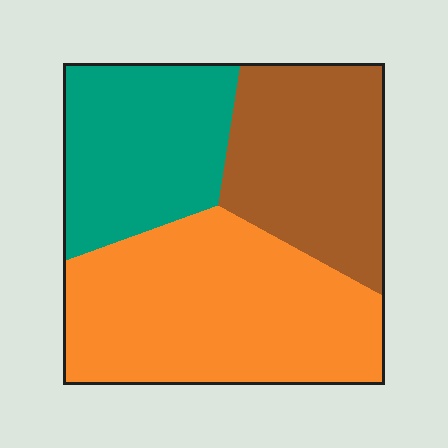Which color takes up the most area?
Orange, at roughly 45%.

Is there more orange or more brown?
Orange.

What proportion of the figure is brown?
Brown takes up between a sixth and a third of the figure.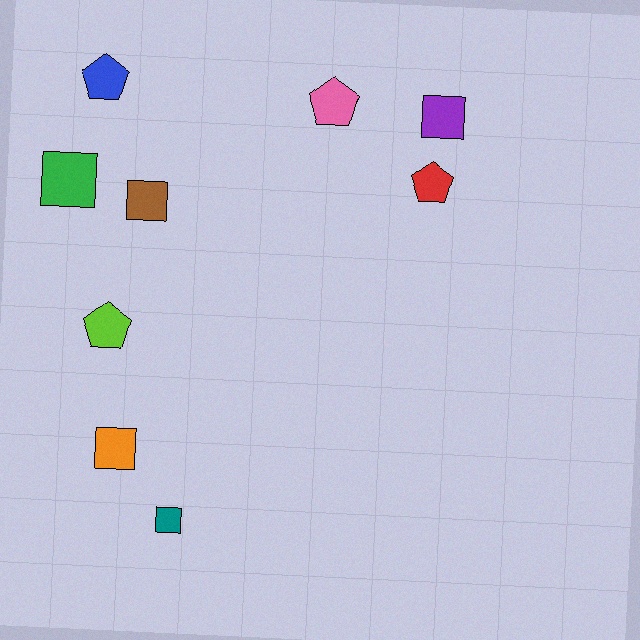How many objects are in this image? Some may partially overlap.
There are 9 objects.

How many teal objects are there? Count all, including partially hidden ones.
There is 1 teal object.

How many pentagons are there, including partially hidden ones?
There are 4 pentagons.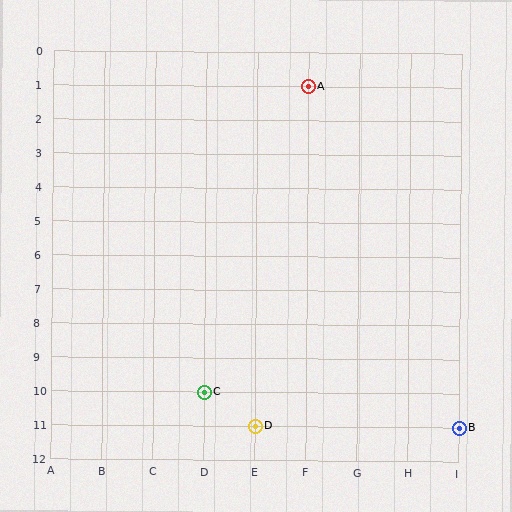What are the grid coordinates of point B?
Point B is at grid coordinates (I, 11).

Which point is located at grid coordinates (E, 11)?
Point D is at (E, 11).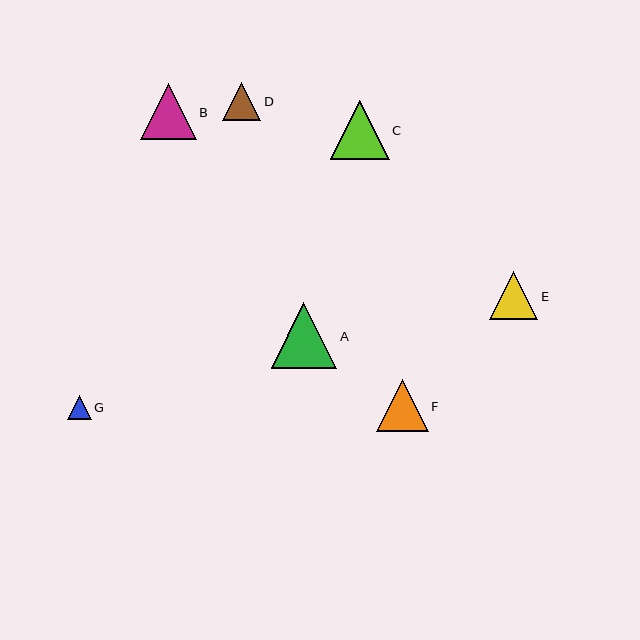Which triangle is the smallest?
Triangle G is the smallest with a size of approximately 24 pixels.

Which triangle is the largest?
Triangle A is the largest with a size of approximately 65 pixels.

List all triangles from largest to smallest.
From largest to smallest: A, C, B, F, E, D, G.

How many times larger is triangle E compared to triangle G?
Triangle E is approximately 2.0 times the size of triangle G.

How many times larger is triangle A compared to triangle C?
Triangle A is approximately 1.1 times the size of triangle C.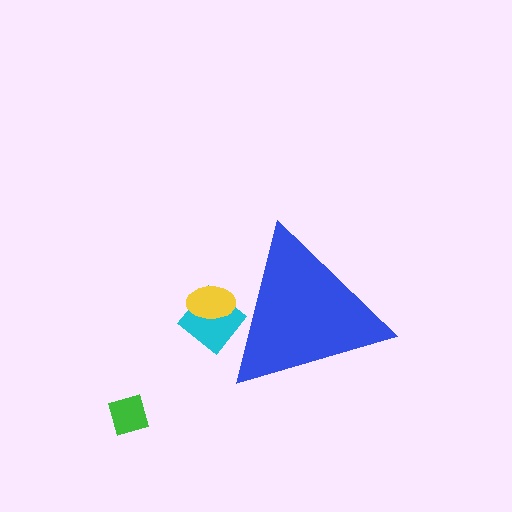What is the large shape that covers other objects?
A blue triangle.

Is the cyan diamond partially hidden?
Yes, the cyan diamond is partially hidden behind the blue triangle.